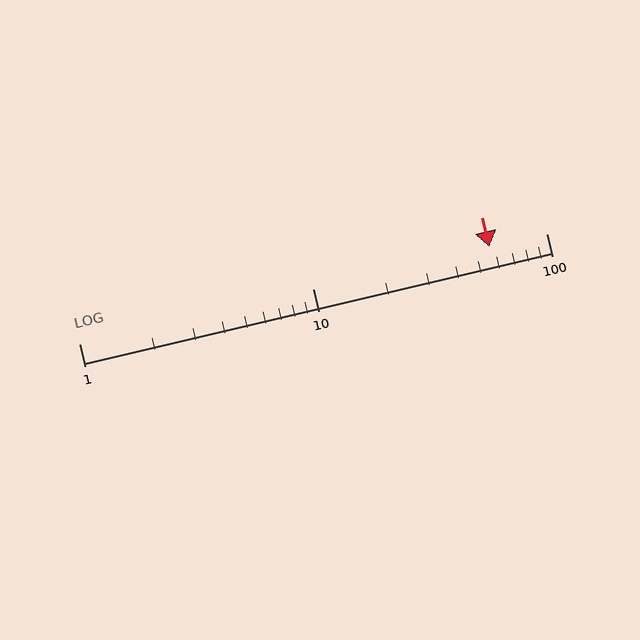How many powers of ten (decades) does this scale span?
The scale spans 2 decades, from 1 to 100.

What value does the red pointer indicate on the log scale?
The pointer indicates approximately 57.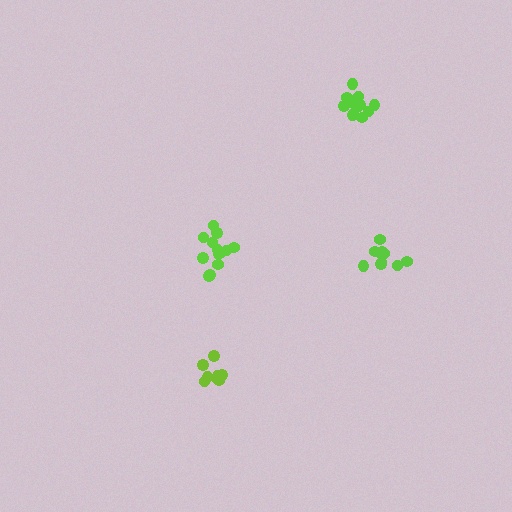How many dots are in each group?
Group 1: 10 dots, Group 2: 8 dots, Group 3: 12 dots, Group 4: 13 dots (43 total).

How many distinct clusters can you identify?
There are 4 distinct clusters.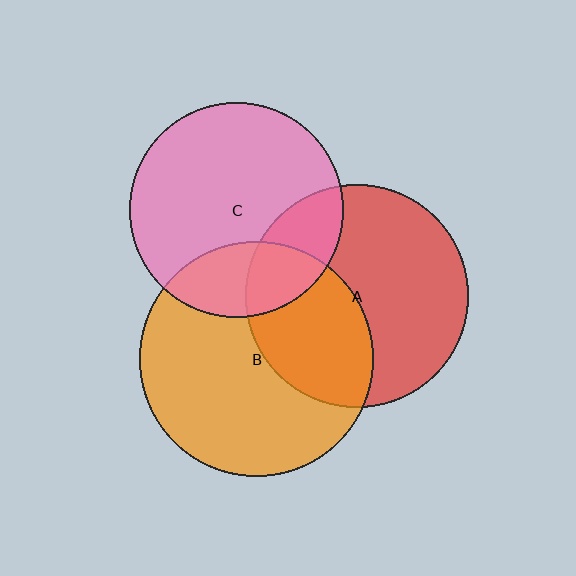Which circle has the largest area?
Circle B (orange).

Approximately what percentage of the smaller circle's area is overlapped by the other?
Approximately 20%.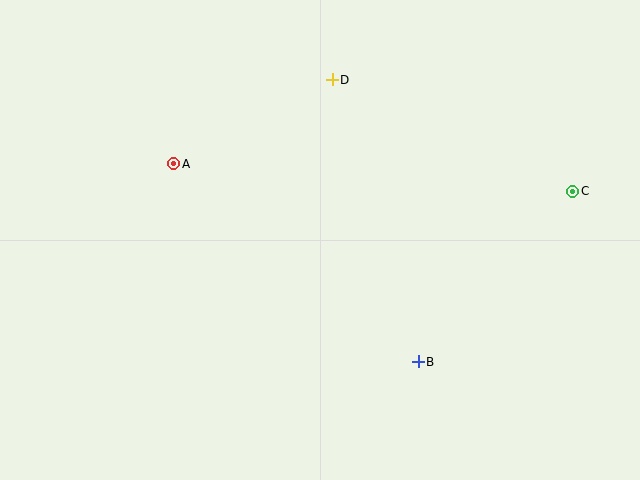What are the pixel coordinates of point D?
Point D is at (332, 80).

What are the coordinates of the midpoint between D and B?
The midpoint between D and B is at (375, 221).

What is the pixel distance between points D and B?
The distance between D and B is 295 pixels.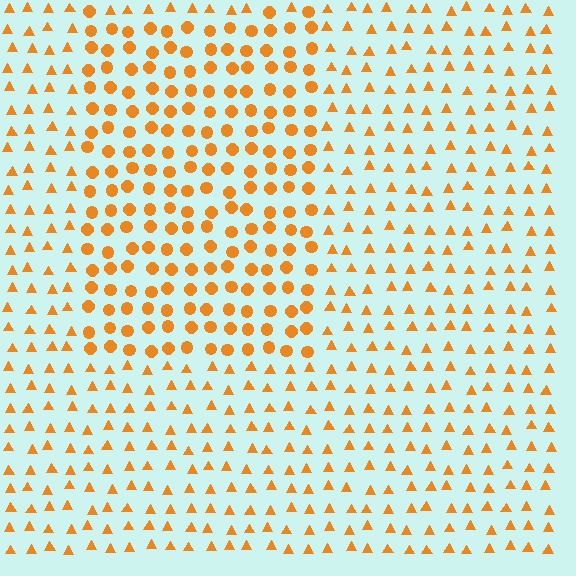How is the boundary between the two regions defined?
The boundary is defined by a change in element shape: circles inside vs. triangles outside. All elements share the same color and spacing.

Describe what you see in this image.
The image is filled with small orange elements arranged in a uniform grid. A rectangle-shaped region contains circles, while the surrounding area contains triangles. The boundary is defined purely by the change in element shape.